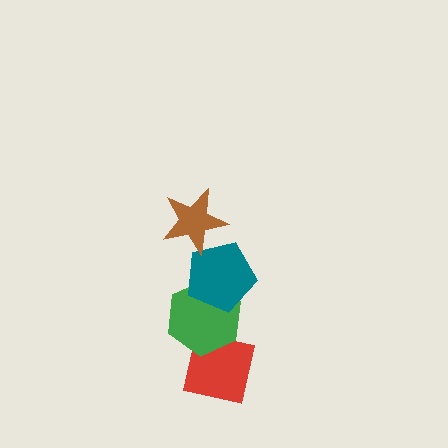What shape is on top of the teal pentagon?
The brown star is on top of the teal pentagon.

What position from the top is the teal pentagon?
The teal pentagon is 2nd from the top.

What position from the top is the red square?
The red square is 4th from the top.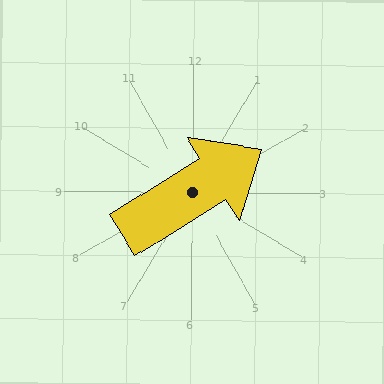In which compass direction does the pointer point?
Northeast.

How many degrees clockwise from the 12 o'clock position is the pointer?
Approximately 58 degrees.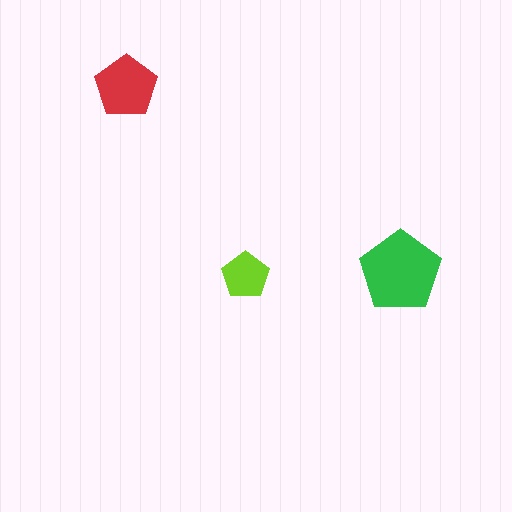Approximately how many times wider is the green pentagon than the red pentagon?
About 1.5 times wider.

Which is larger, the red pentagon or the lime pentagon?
The red one.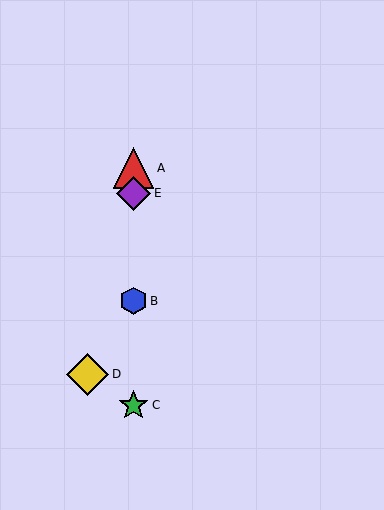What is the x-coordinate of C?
Object C is at x≈134.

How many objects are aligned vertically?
4 objects (A, B, C, E) are aligned vertically.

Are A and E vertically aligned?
Yes, both are at x≈134.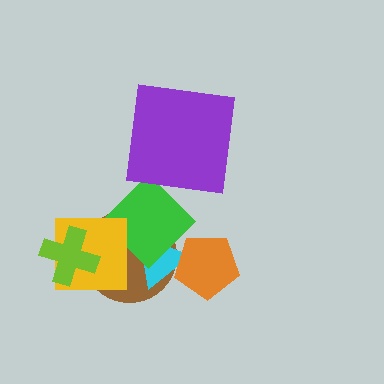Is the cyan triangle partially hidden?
Yes, it is partially covered by another shape.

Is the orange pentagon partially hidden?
No, no other shape covers it.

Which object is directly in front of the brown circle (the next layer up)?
The cyan triangle is directly in front of the brown circle.